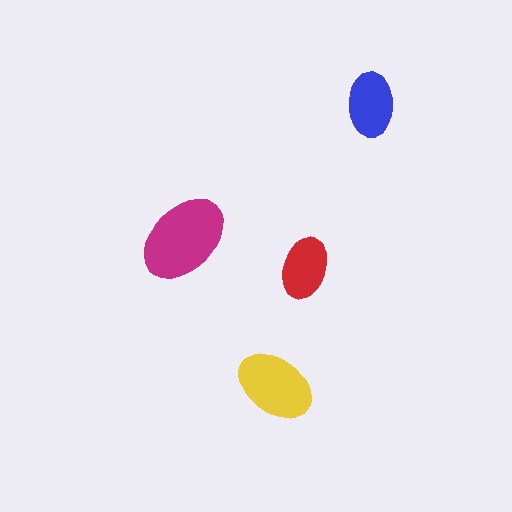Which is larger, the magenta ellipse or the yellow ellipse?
The magenta one.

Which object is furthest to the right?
The blue ellipse is rightmost.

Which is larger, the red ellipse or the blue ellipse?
The blue one.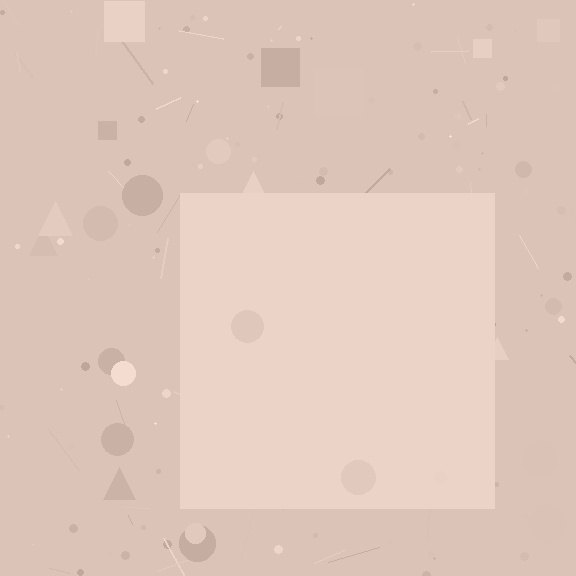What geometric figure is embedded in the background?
A square is embedded in the background.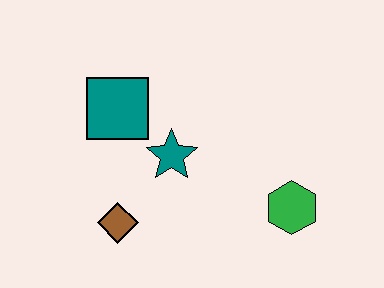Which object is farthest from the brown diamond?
The green hexagon is farthest from the brown diamond.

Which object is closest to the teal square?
The teal star is closest to the teal square.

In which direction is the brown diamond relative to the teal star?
The brown diamond is below the teal star.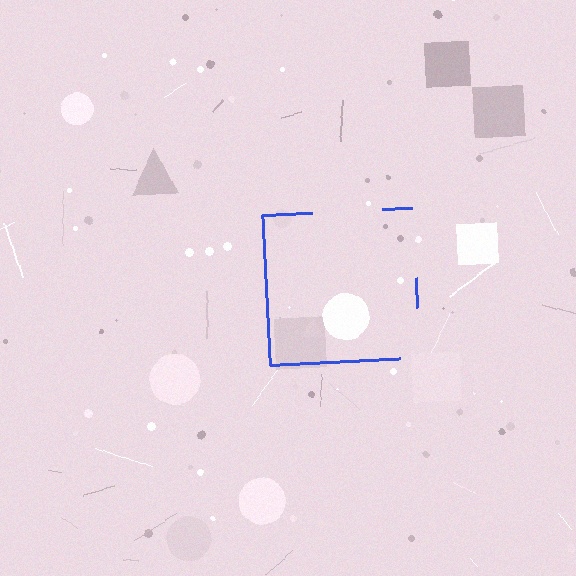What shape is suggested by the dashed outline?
The dashed outline suggests a square.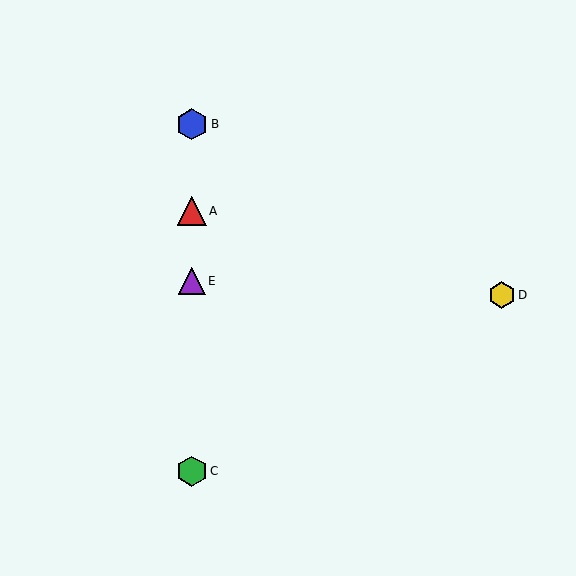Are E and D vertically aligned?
No, E is at x≈192 and D is at x≈502.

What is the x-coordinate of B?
Object B is at x≈192.